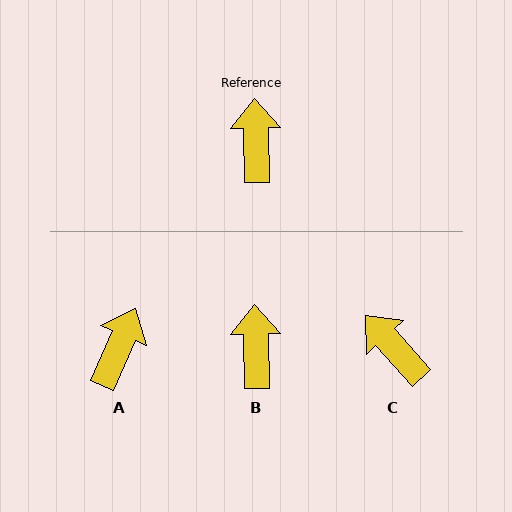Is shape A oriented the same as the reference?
No, it is off by about 25 degrees.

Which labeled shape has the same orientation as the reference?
B.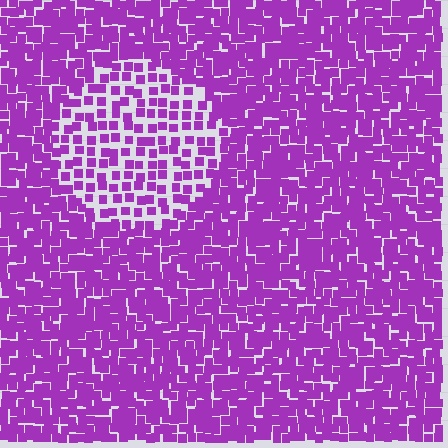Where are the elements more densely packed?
The elements are more densely packed outside the circle boundary.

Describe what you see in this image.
The image contains small purple elements arranged at two different densities. A circle-shaped region is visible where the elements are less densely packed than the surrounding area.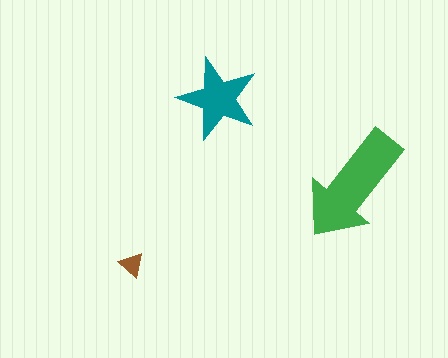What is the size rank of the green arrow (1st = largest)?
1st.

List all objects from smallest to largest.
The brown triangle, the teal star, the green arrow.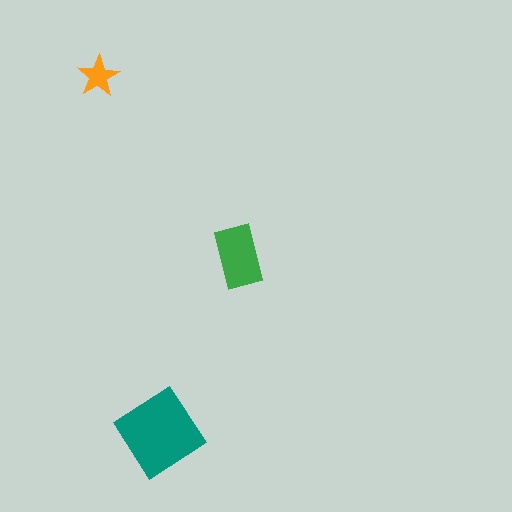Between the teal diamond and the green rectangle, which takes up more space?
The teal diamond.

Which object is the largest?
The teal diamond.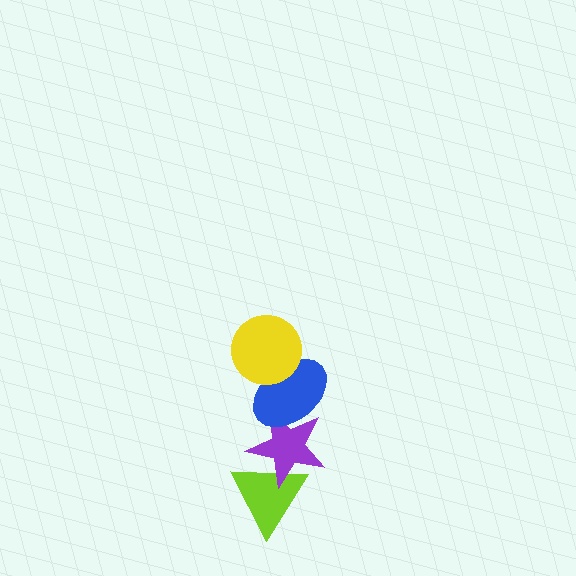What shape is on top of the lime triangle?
The purple star is on top of the lime triangle.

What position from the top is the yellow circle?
The yellow circle is 1st from the top.